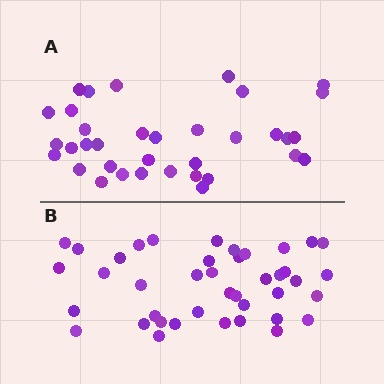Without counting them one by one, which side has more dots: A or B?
Region B (the bottom region) has more dots.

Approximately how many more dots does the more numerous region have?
Region B has about 6 more dots than region A.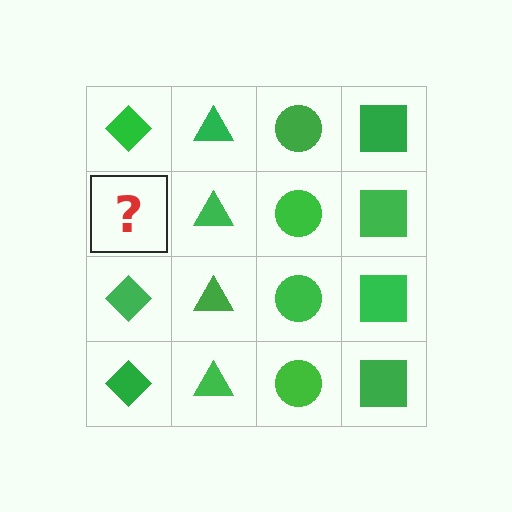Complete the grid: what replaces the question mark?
The question mark should be replaced with a green diamond.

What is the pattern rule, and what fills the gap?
The rule is that each column has a consistent shape. The gap should be filled with a green diamond.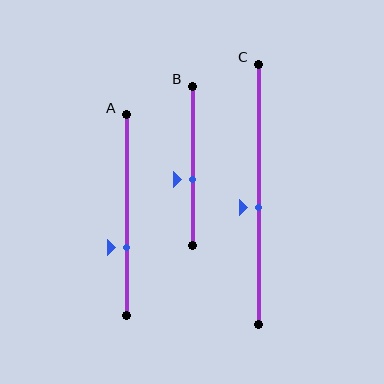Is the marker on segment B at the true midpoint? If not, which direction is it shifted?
No, the marker on segment B is shifted downward by about 9% of the segment length.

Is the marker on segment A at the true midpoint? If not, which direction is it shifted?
No, the marker on segment A is shifted downward by about 16% of the segment length.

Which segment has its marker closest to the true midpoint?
Segment C has its marker closest to the true midpoint.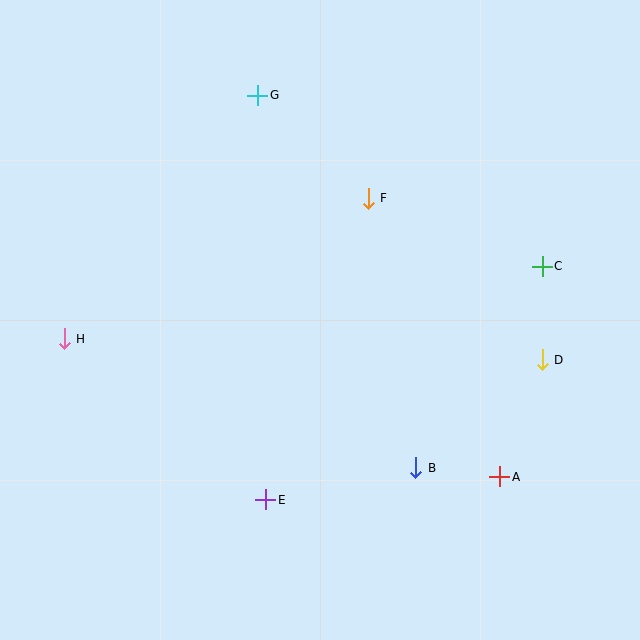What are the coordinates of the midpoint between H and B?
The midpoint between H and B is at (240, 403).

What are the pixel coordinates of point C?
Point C is at (542, 266).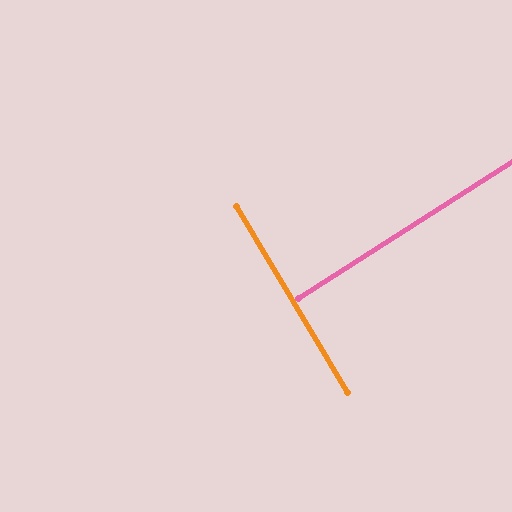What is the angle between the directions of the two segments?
Approximately 88 degrees.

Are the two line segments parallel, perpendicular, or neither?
Perpendicular — they meet at approximately 88°.